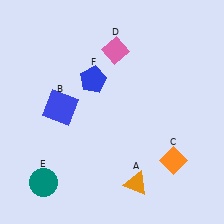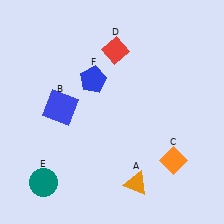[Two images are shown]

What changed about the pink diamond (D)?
In Image 1, D is pink. In Image 2, it changed to red.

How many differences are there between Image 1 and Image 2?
There is 1 difference between the two images.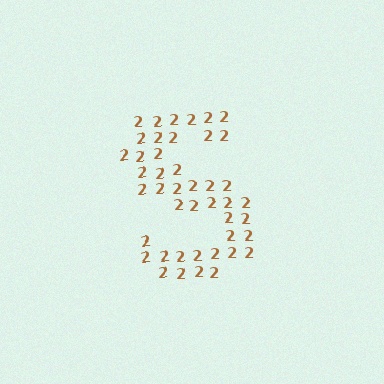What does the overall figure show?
The overall figure shows the letter S.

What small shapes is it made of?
It is made of small digit 2's.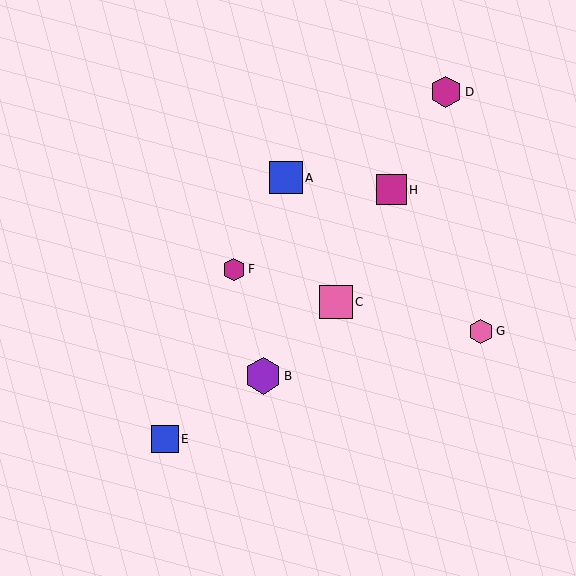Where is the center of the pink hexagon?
The center of the pink hexagon is at (481, 331).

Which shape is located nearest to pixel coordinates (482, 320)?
The pink hexagon (labeled G) at (481, 331) is nearest to that location.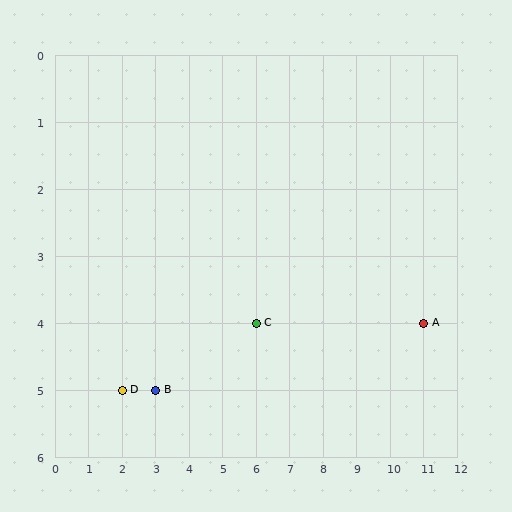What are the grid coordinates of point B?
Point B is at grid coordinates (3, 5).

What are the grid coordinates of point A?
Point A is at grid coordinates (11, 4).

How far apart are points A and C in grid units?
Points A and C are 5 columns apart.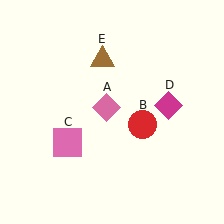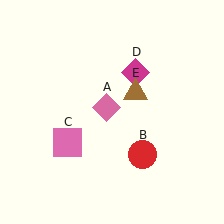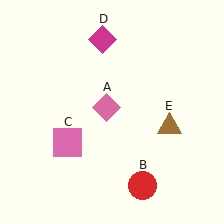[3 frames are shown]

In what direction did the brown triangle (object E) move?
The brown triangle (object E) moved down and to the right.